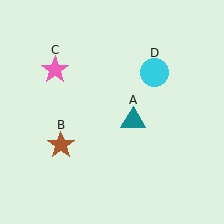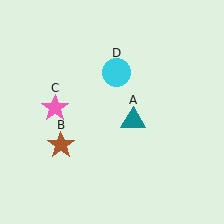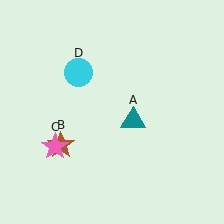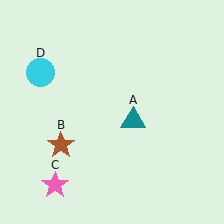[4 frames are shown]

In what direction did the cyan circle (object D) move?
The cyan circle (object D) moved left.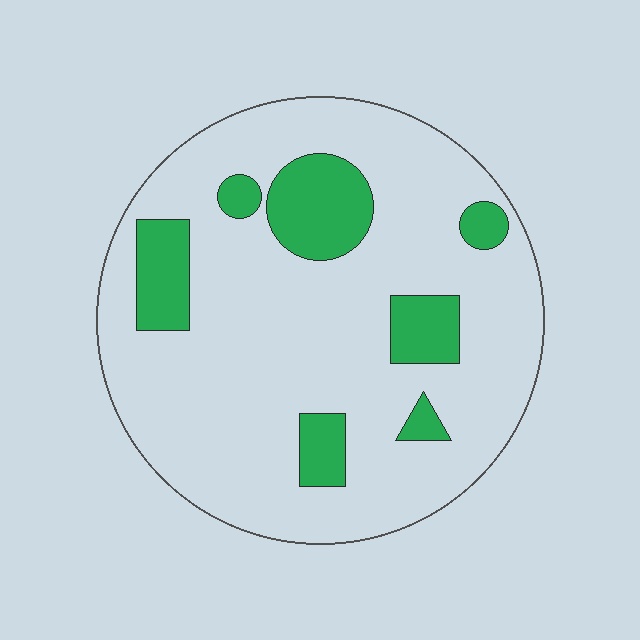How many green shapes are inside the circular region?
7.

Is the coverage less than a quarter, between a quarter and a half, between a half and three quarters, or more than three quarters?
Less than a quarter.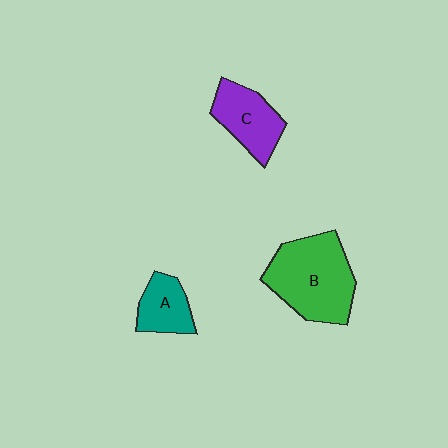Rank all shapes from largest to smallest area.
From largest to smallest: B (green), C (purple), A (teal).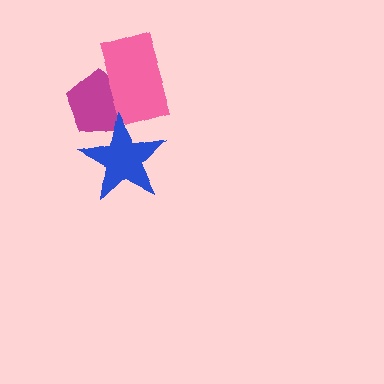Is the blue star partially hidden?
No, no other shape covers it.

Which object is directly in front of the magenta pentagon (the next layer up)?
The pink rectangle is directly in front of the magenta pentagon.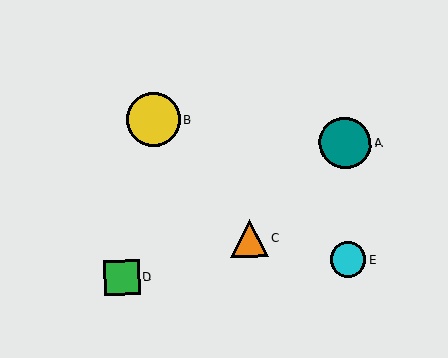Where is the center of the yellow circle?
The center of the yellow circle is at (154, 120).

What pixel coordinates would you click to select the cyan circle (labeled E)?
Click at (348, 260) to select the cyan circle E.